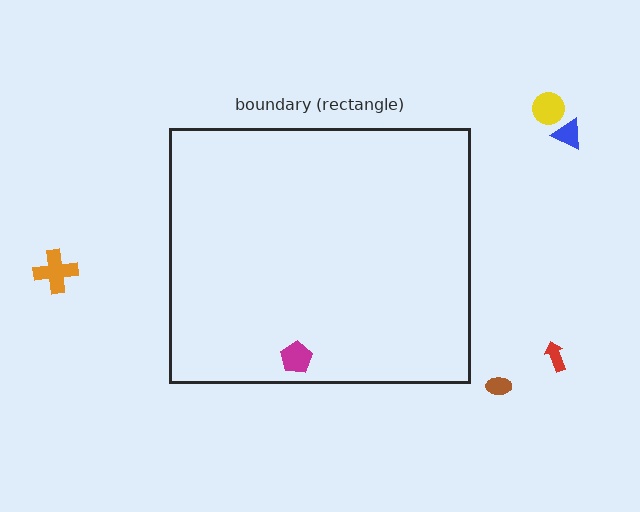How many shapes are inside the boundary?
1 inside, 5 outside.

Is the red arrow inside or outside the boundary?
Outside.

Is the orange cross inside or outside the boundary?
Outside.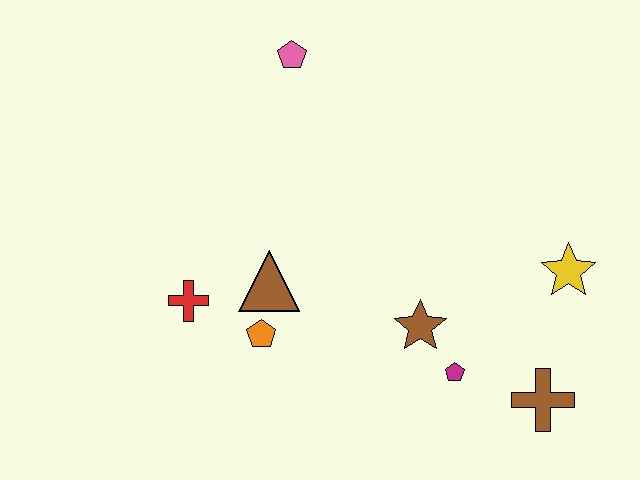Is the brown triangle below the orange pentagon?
No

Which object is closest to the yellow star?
The brown cross is closest to the yellow star.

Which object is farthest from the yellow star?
The red cross is farthest from the yellow star.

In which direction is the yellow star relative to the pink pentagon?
The yellow star is to the right of the pink pentagon.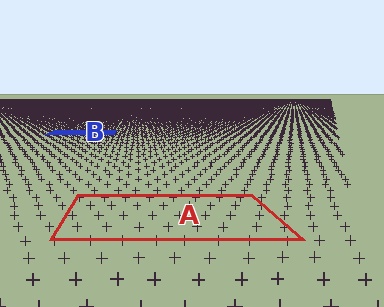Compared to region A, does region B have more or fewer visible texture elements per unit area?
Region B has more texture elements per unit area — they are packed more densely because it is farther away.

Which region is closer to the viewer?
Region A is closer. The texture elements there are larger and more spread out.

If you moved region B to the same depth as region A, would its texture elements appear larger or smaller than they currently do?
They would appear larger. At a closer depth, the same texture elements are projected at a bigger on-screen size.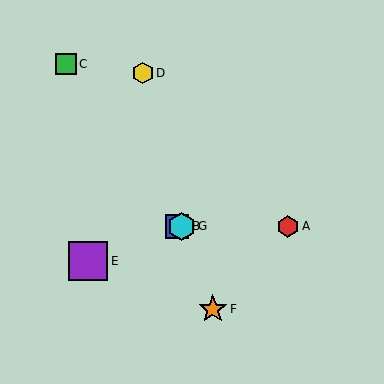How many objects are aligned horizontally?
3 objects (A, B, G) are aligned horizontally.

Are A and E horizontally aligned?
No, A is at y≈226 and E is at y≈261.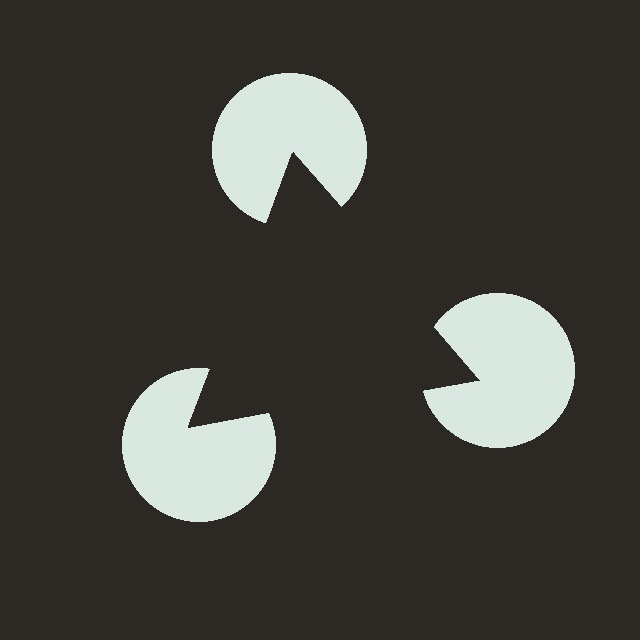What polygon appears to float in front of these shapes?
An illusory triangle — its edges are inferred from the aligned wedge cuts in the pac-man discs, not physically drawn.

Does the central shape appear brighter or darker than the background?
It typically appears slightly darker than the background, even though no actual brightness change is drawn.